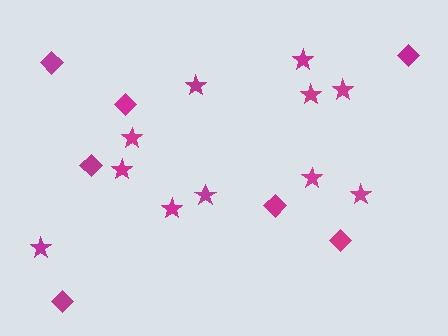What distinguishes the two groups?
There are 2 groups: one group of diamonds (7) and one group of stars (11).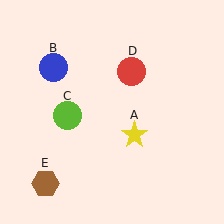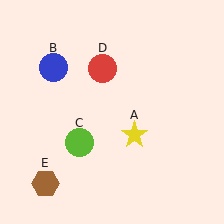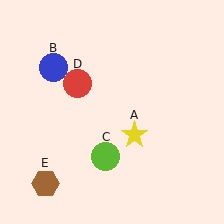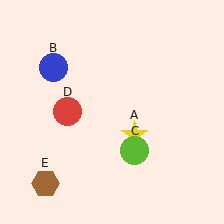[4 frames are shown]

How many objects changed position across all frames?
2 objects changed position: lime circle (object C), red circle (object D).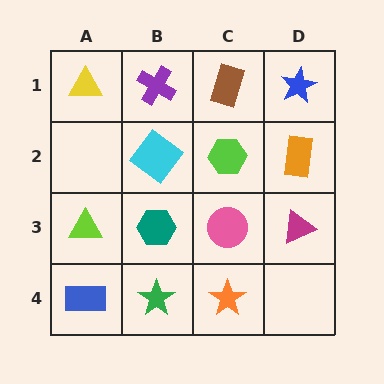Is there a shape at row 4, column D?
No, that cell is empty.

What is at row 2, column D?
An orange rectangle.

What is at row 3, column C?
A pink circle.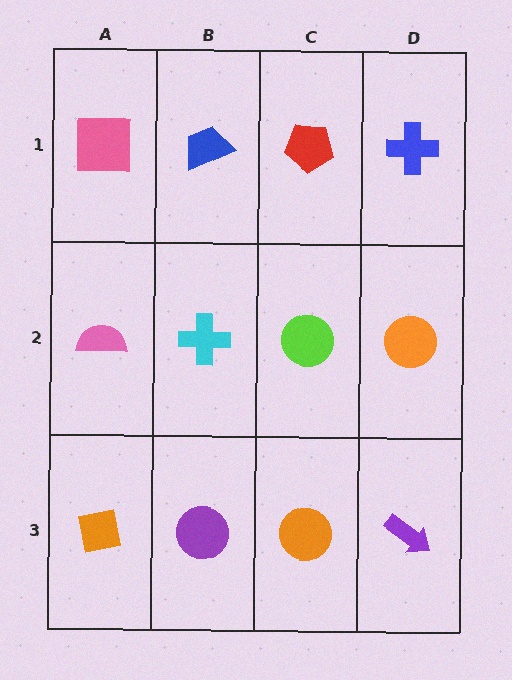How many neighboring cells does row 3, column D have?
2.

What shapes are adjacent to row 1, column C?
A lime circle (row 2, column C), a blue trapezoid (row 1, column B), a blue cross (row 1, column D).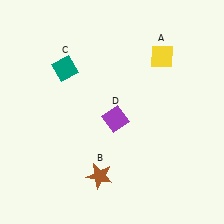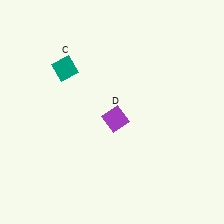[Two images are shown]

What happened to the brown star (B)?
The brown star (B) was removed in Image 2. It was in the bottom-left area of Image 1.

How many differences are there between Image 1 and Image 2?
There are 2 differences between the two images.